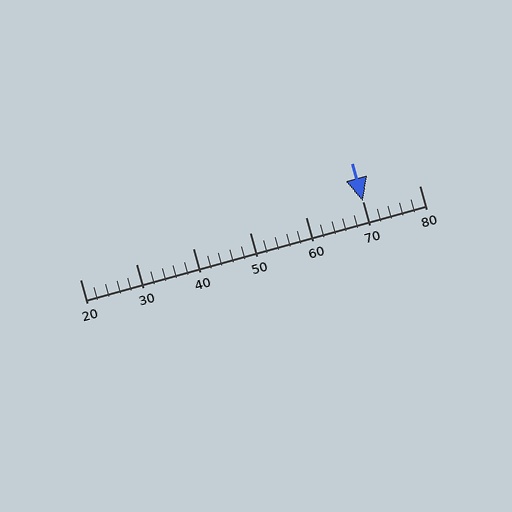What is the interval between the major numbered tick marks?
The major tick marks are spaced 10 units apart.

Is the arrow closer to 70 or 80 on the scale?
The arrow is closer to 70.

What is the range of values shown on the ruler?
The ruler shows values from 20 to 80.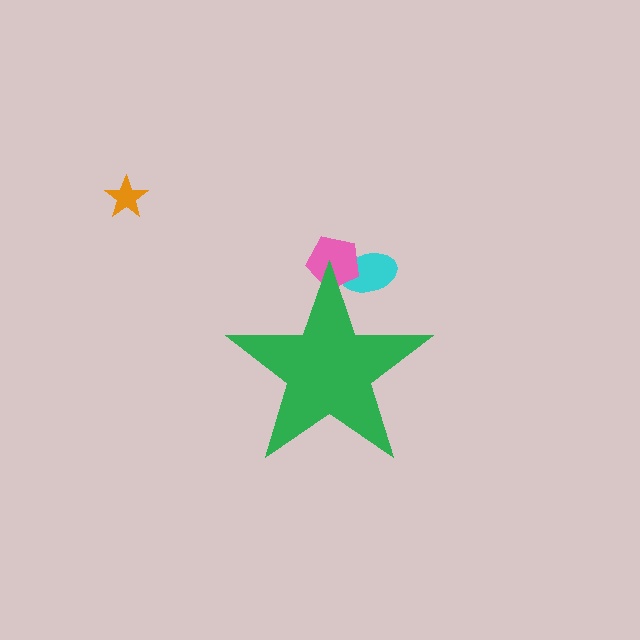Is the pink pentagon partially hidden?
Yes, the pink pentagon is partially hidden behind the green star.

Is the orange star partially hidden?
No, the orange star is fully visible.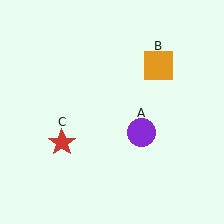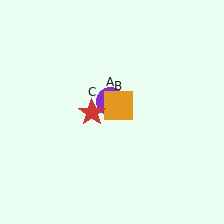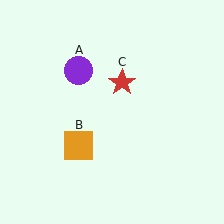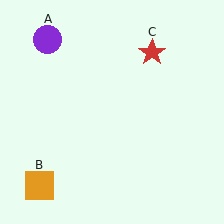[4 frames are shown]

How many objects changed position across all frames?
3 objects changed position: purple circle (object A), orange square (object B), red star (object C).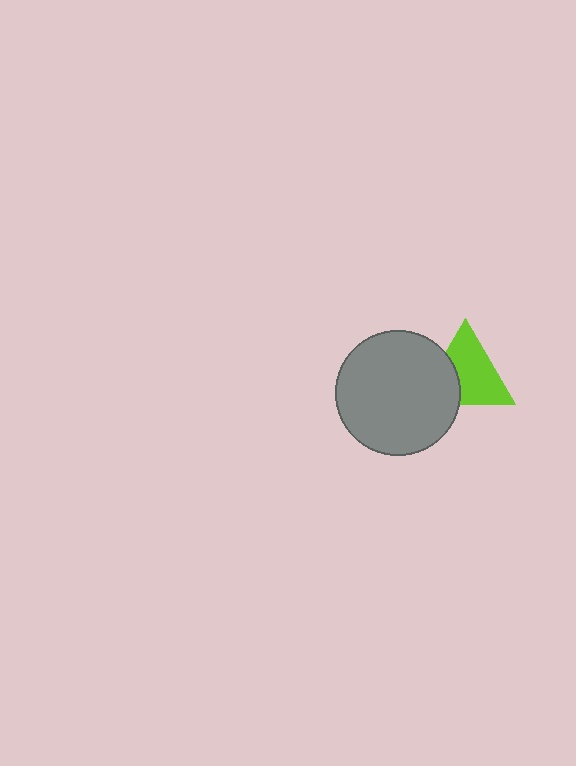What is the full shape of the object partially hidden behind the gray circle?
The partially hidden object is a lime triangle.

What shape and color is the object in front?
The object in front is a gray circle.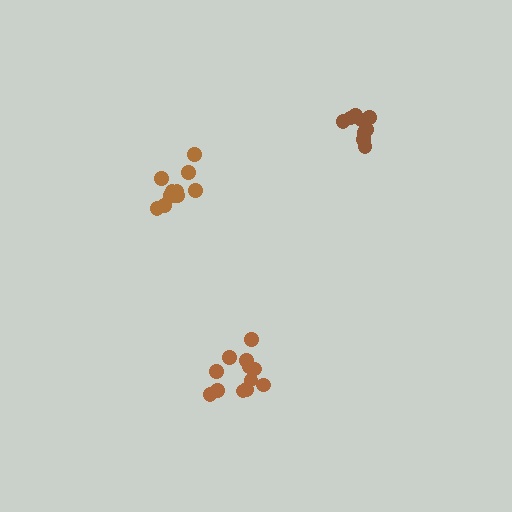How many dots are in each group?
Group 1: 9 dots, Group 2: 12 dots, Group 3: 11 dots (32 total).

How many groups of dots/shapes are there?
There are 3 groups.